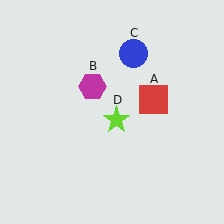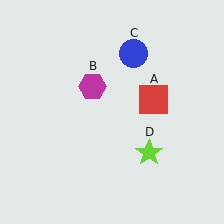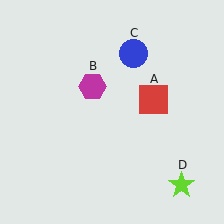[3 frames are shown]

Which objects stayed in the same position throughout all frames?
Red square (object A) and magenta hexagon (object B) and blue circle (object C) remained stationary.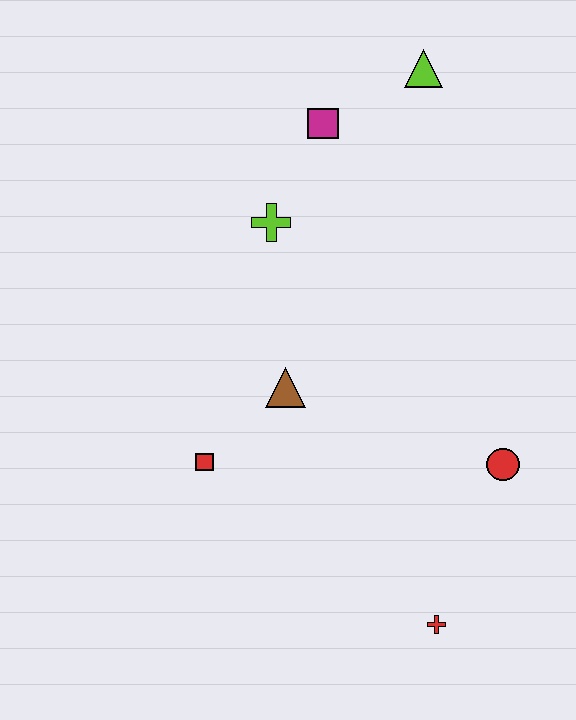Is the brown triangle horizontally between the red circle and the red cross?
No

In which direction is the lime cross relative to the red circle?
The lime cross is above the red circle.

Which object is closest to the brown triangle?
The red square is closest to the brown triangle.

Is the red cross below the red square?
Yes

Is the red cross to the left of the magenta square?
No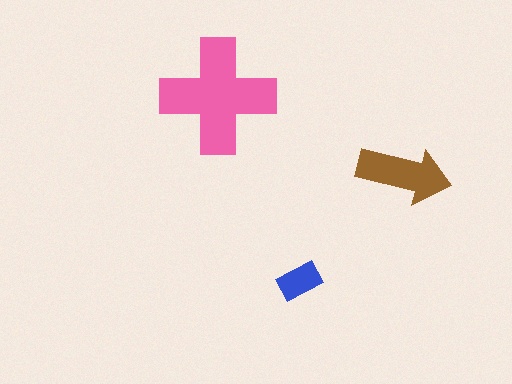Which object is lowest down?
The blue rectangle is bottommost.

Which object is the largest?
The pink cross.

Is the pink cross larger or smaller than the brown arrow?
Larger.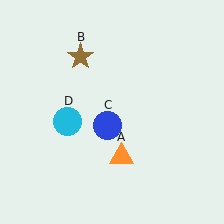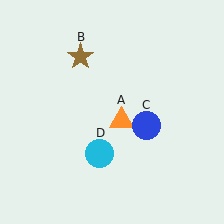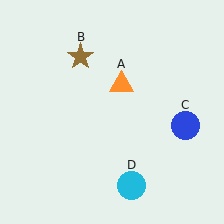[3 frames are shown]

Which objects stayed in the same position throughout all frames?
Brown star (object B) remained stationary.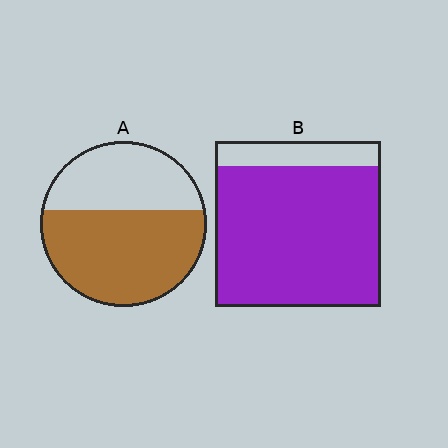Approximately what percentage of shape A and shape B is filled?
A is approximately 60% and B is approximately 85%.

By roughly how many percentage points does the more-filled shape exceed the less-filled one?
By roughly 25 percentage points (B over A).